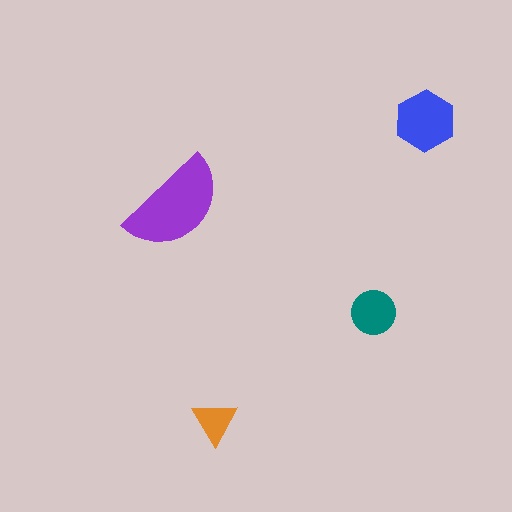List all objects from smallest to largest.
The orange triangle, the teal circle, the blue hexagon, the purple semicircle.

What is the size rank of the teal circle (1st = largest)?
3rd.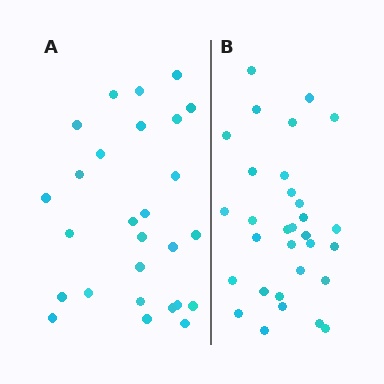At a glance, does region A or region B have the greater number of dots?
Region B (the right region) has more dots.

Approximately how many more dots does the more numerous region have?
Region B has about 4 more dots than region A.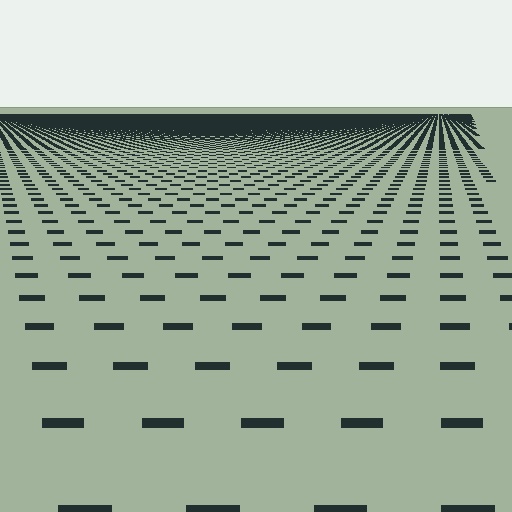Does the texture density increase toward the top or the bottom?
Density increases toward the top.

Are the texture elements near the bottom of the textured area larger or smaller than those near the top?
Larger. Near the bottom, elements are closer to the viewer and appear at a bigger on-screen size.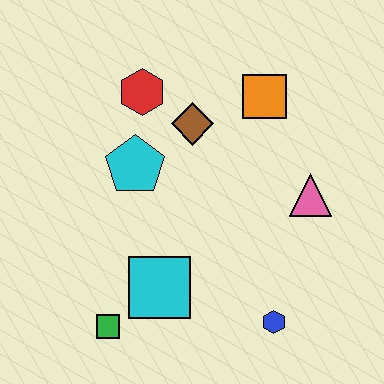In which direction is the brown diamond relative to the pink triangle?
The brown diamond is to the left of the pink triangle.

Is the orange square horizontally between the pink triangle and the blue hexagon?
No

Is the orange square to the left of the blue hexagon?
Yes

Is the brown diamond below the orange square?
Yes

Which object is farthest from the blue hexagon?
The red hexagon is farthest from the blue hexagon.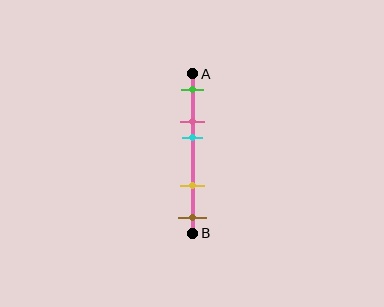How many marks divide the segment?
There are 5 marks dividing the segment.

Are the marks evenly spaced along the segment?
No, the marks are not evenly spaced.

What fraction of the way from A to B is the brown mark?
The brown mark is approximately 90% (0.9) of the way from A to B.